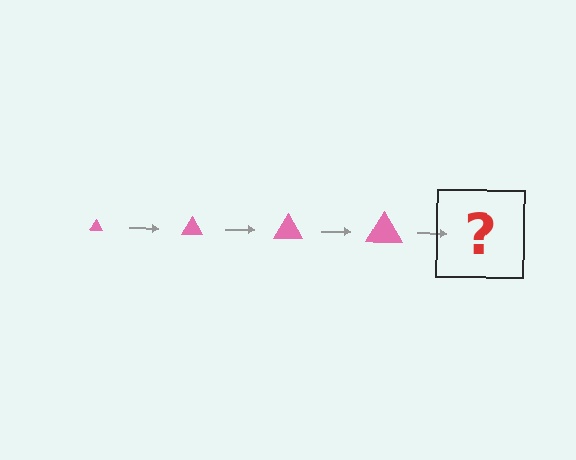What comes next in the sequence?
The next element should be a pink triangle, larger than the previous one.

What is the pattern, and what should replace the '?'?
The pattern is that the triangle gets progressively larger each step. The '?' should be a pink triangle, larger than the previous one.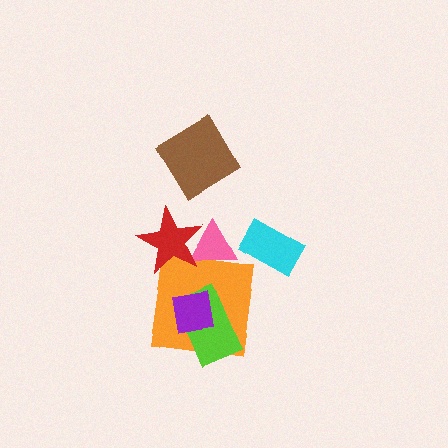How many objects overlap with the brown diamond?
0 objects overlap with the brown diamond.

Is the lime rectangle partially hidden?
Yes, it is partially covered by another shape.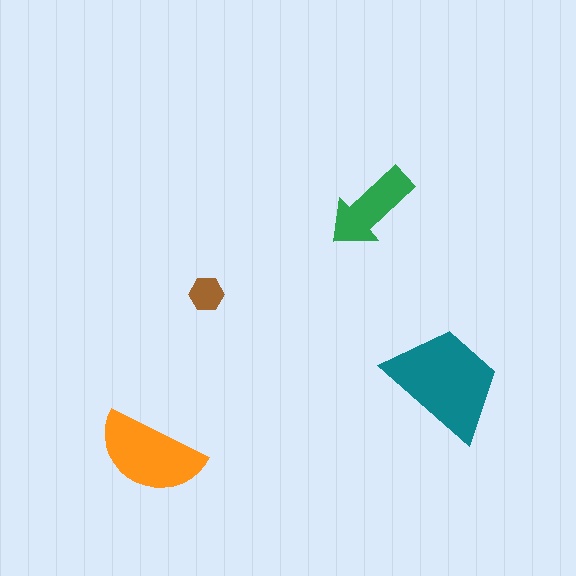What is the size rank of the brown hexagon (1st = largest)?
4th.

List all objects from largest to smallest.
The teal trapezoid, the orange semicircle, the green arrow, the brown hexagon.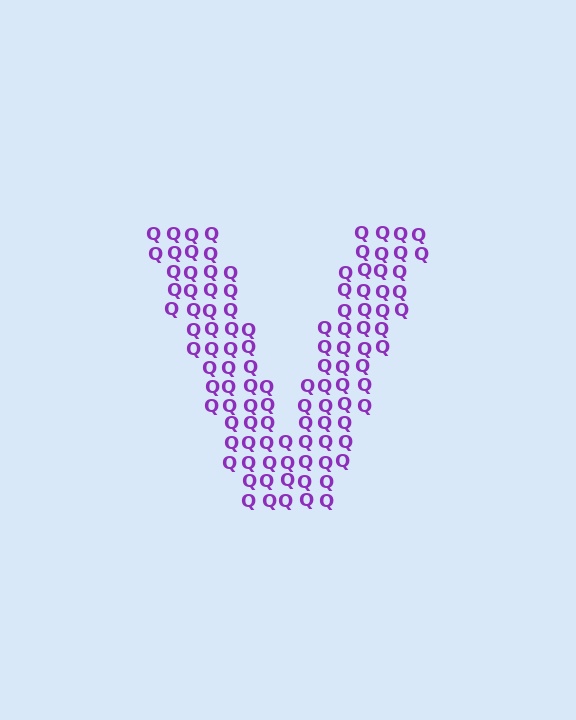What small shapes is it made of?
It is made of small letter Q's.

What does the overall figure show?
The overall figure shows the letter V.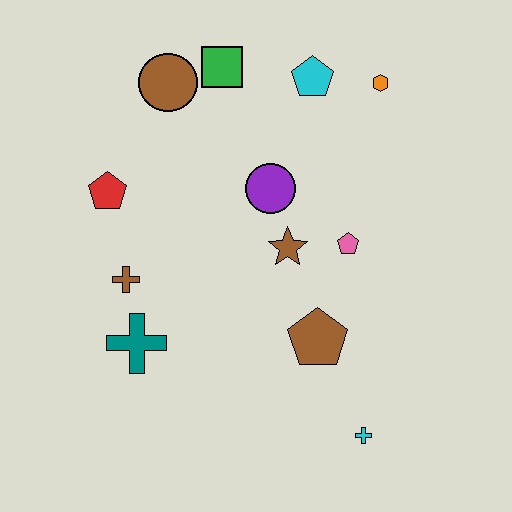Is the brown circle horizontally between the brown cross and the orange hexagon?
Yes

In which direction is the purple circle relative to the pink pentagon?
The purple circle is to the left of the pink pentagon.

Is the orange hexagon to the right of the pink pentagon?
Yes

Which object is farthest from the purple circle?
The cyan cross is farthest from the purple circle.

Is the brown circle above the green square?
No